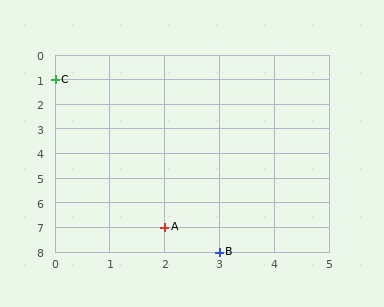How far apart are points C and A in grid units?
Points C and A are 2 columns and 6 rows apart (about 6.3 grid units diagonally).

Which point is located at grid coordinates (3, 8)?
Point B is at (3, 8).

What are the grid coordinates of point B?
Point B is at grid coordinates (3, 8).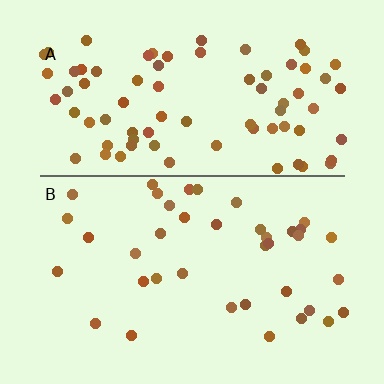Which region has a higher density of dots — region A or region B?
A (the top).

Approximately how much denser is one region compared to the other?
Approximately 2.1× — region A over region B.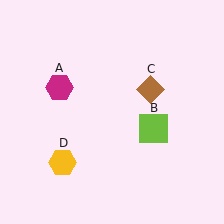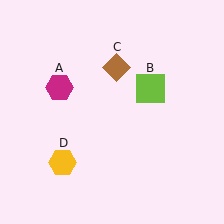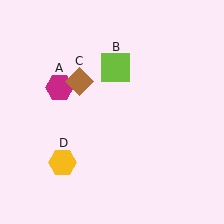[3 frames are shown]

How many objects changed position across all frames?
2 objects changed position: lime square (object B), brown diamond (object C).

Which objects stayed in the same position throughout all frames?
Magenta hexagon (object A) and yellow hexagon (object D) remained stationary.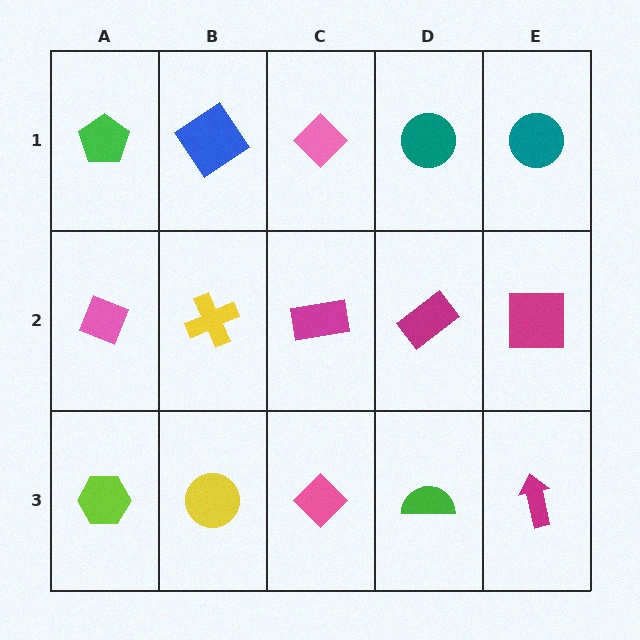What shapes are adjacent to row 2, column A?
A green pentagon (row 1, column A), a lime hexagon (row 3, column A), a yellow cross (row 2, column B).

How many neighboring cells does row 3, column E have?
2.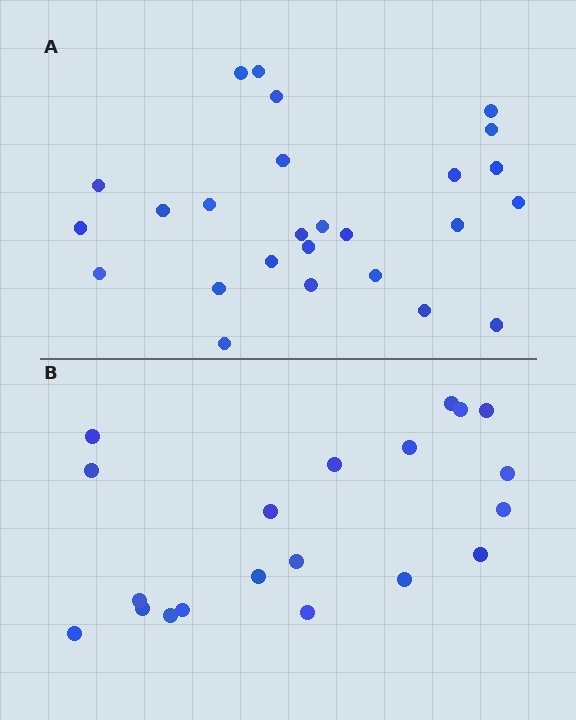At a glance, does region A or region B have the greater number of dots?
Region A (the top region) has more dots.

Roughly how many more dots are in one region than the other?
Region A has about 6 more dots than region B.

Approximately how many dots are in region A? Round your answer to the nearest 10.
About 30 dots. (The exact count is 26, which rounds to 30.)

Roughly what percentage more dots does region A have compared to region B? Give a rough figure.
About 30% more.